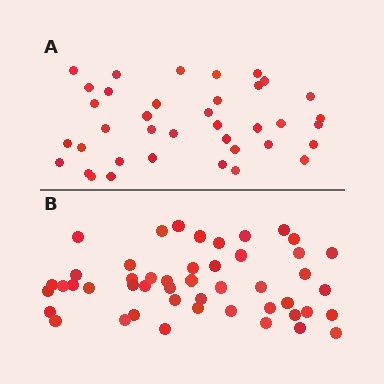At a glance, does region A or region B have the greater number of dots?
Region B (the bottom region) has more dots.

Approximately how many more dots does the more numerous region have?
Region B has roughly 10 or so more dots than region A.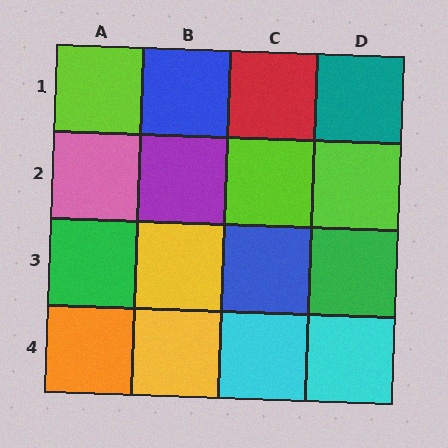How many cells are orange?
1 cell is orange.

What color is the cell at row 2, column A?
Pink.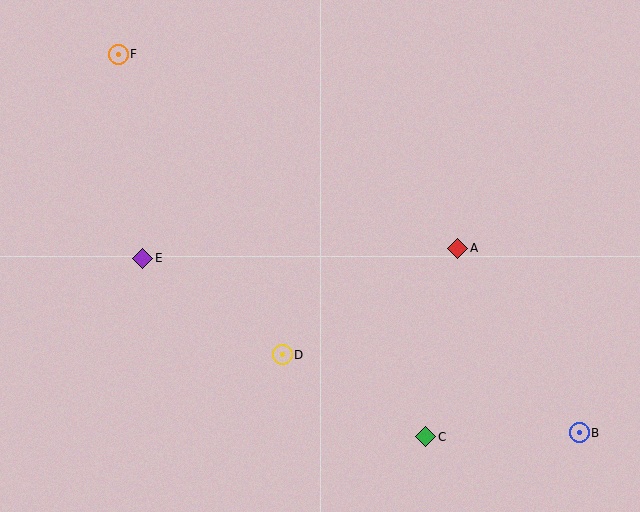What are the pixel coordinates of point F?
Point F is at (118, 54).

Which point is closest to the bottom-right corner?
Point B is closest to the bottom-right corner.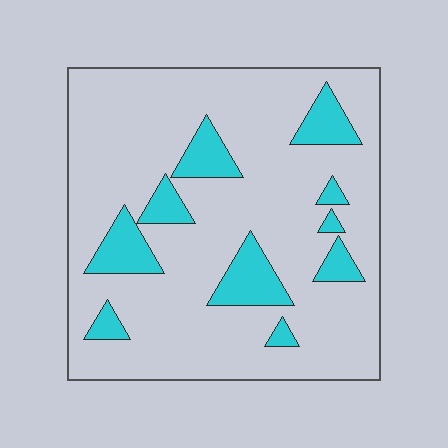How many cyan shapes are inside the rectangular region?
10.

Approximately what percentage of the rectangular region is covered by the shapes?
Approximately 15%.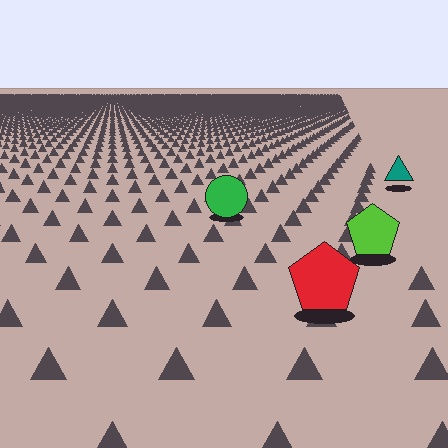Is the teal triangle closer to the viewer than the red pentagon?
No. The red pentagon is closer — you can tell from the texture gradient: the ground texture is coarser near it.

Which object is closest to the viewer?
The red pentagon is closest. The texture marks near it are larger and more spread out.